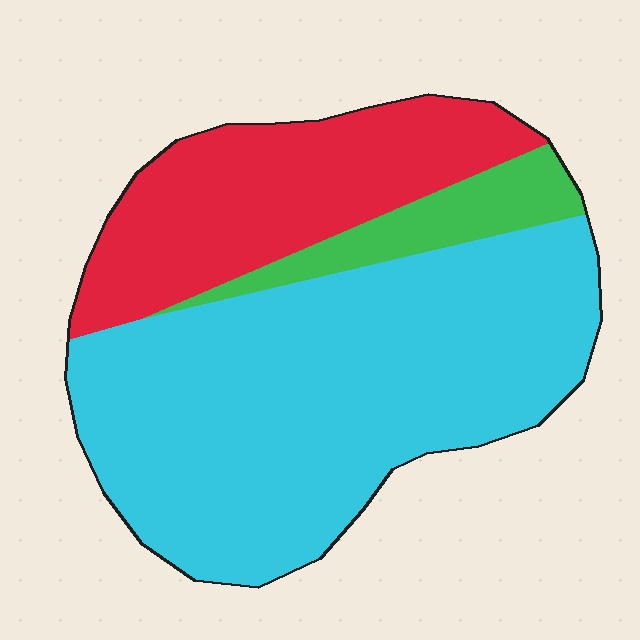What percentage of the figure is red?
Red covers 28% of the figure.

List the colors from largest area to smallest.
From largest to smallest: cyan, red, green.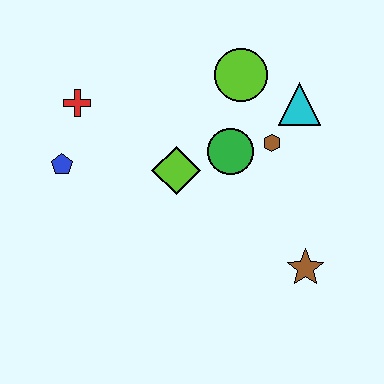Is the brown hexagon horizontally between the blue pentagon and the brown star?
Yes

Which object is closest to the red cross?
The blue pentagon is closest to the red cross.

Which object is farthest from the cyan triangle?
The blue pentagon is farthest from the cyan triangle.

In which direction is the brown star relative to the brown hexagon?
The brown star is below the brown hexagon.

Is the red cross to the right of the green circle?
No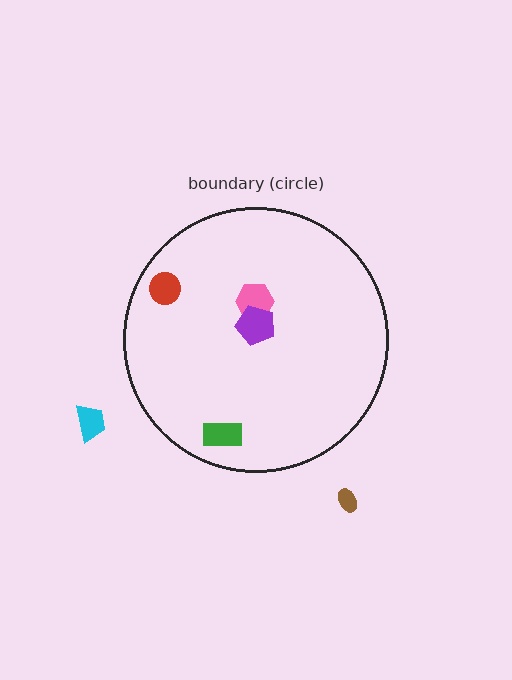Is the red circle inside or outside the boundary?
Inside.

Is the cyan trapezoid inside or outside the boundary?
Outside.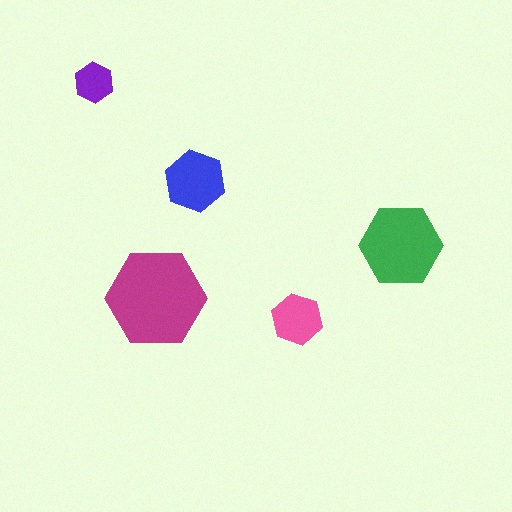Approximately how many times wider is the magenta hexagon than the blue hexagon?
About 1.5 times wider.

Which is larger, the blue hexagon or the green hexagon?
The green one.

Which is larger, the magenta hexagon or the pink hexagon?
The magenta one.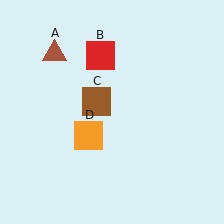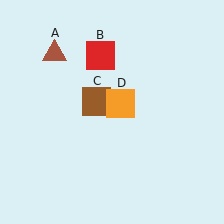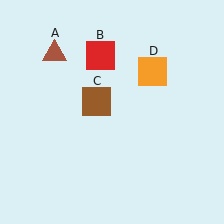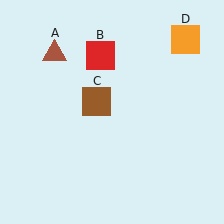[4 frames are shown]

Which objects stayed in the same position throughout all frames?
Brown triangle (object A) and red square (object B) and brown square (object C) remained stationary.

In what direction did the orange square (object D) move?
The orange square (object D) moved up and to the right.